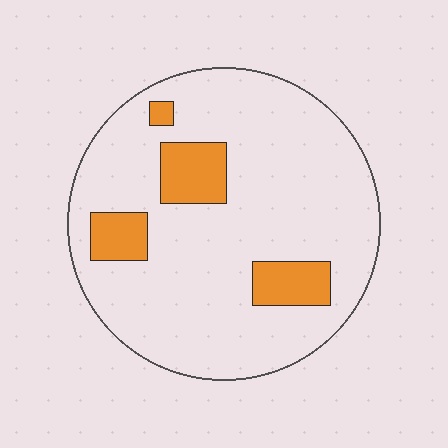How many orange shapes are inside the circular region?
4.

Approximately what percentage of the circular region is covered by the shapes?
Approximately 15%.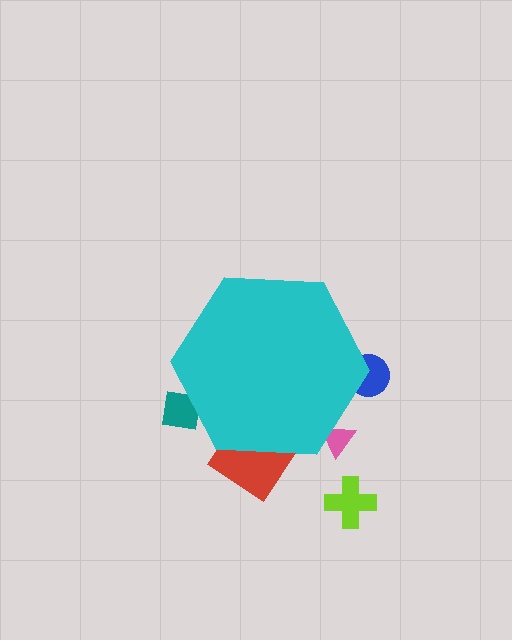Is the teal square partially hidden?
Yes, the teal square is partially hidden behind the cyan hexagon.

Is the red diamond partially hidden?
Yes, the red diamond is partially hidden behind the cyan hexagon.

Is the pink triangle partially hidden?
Yes, the pink triangle is partially hidden behind the cyan hexagon.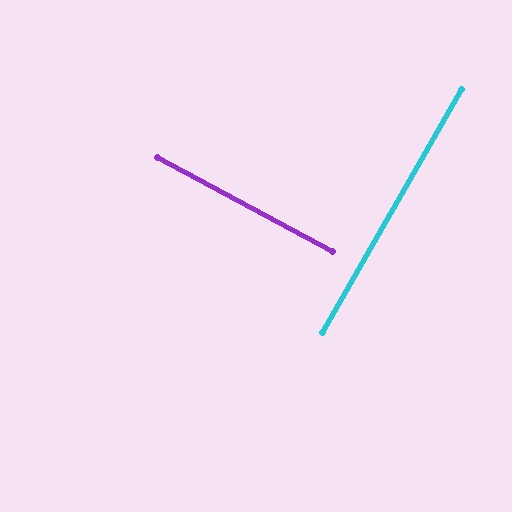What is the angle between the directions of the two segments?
Approximately 88 degrees.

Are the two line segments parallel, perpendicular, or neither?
Perpendicular — they meet at approximately 88°.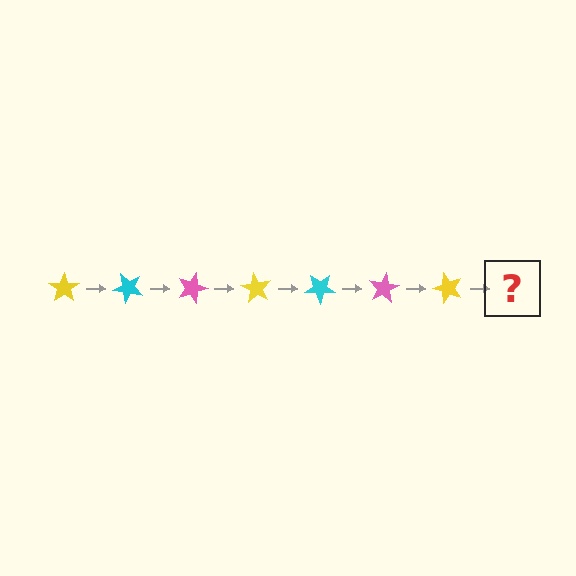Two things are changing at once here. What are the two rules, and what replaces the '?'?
The two rules are that it rotates 45 degrees each step and the color cycles through yellow, cyan, and pink. The '?' should be a cyan star, rotated 315 degrees from the start.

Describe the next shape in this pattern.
It should be a cyan star, rotated 315 degrees from the start.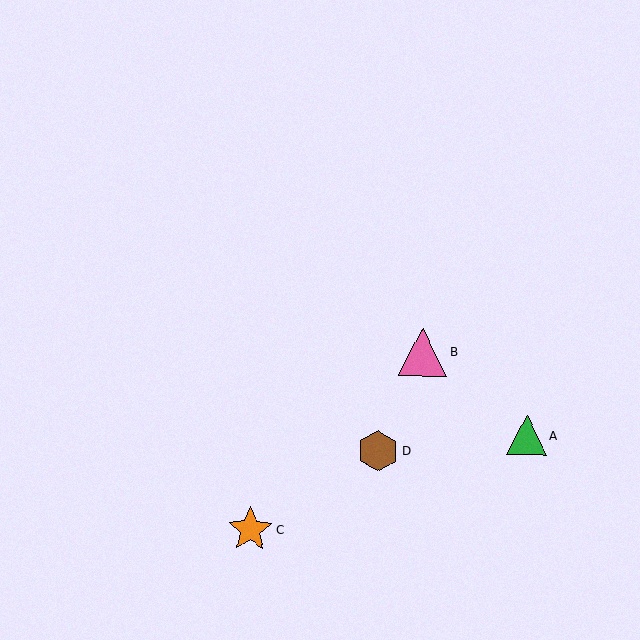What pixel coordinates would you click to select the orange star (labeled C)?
Click at (250, 529) to select the orange star C.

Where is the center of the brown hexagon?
The center of the brown hexagon is at (378, 451).